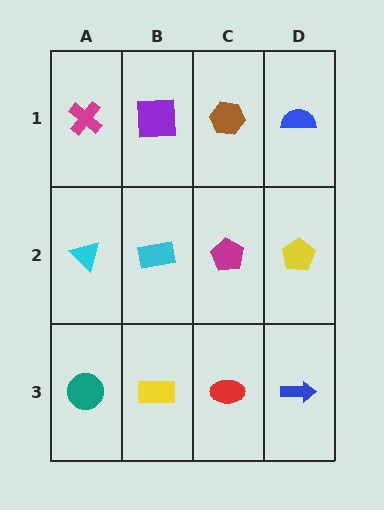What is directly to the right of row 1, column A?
A purple square.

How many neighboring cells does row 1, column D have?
2.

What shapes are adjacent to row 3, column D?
A yellow pentagon (row 2, column D), a red ellipse (row 3, column C).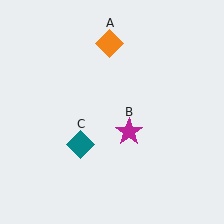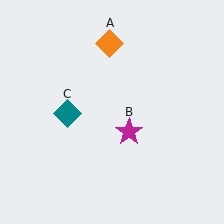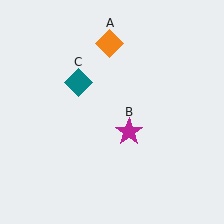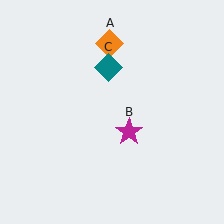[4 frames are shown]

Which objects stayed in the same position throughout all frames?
Orange diamond (object A) and magenta star (object B) remained stationary.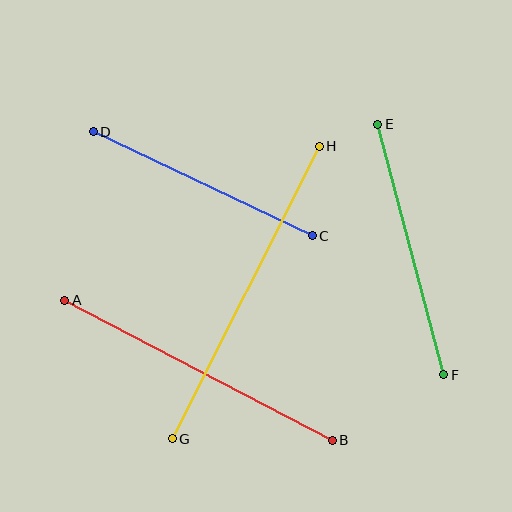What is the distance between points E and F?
The distance is approximately 259 pixels.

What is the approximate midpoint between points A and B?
The midpoint is at approximately (199, 370) pixels.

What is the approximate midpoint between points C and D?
The midpoint is at approximately (203, 184) pixels.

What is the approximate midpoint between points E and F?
The midpoint is at approximately (411, 250) pixels.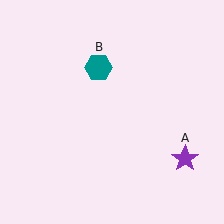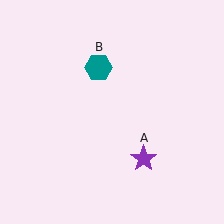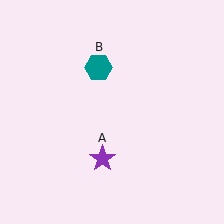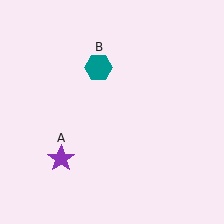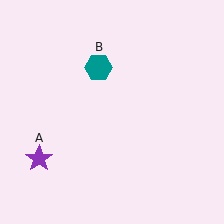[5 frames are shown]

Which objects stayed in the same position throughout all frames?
Teal hexagon (object B) remained stationary.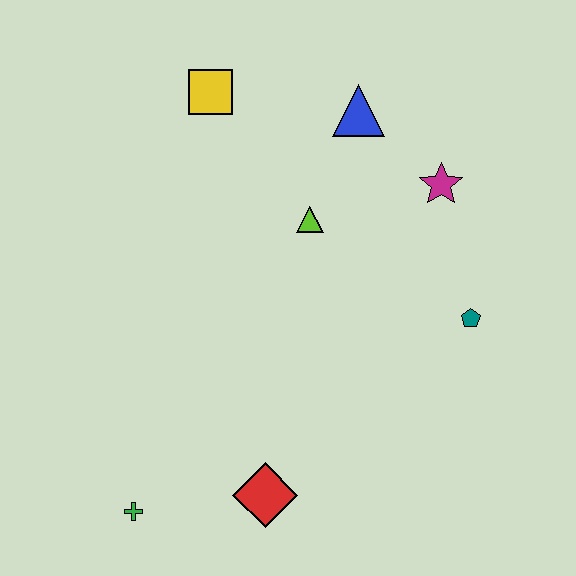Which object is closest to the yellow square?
The blue triangle is closest to the yellow square.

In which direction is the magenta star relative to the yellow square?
The magenta star is to the right of the yellow square.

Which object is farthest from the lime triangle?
The green cross is farthest from the lime triangle.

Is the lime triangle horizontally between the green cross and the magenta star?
Yes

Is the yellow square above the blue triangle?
Yes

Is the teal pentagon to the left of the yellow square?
No